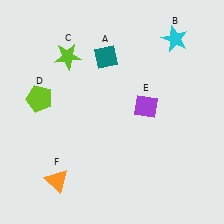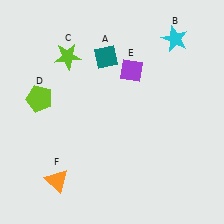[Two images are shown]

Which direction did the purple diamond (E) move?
The purple diamond (E) moved up.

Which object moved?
The purple diamond (E) moved up.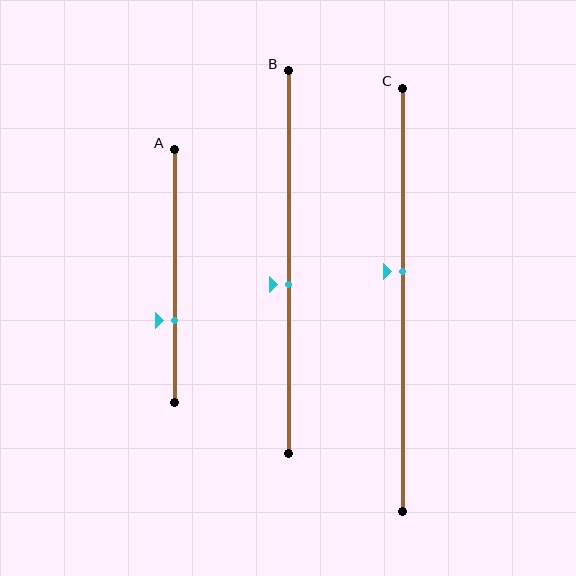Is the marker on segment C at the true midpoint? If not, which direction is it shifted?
No, the marker on segment C is shifted upward by about 7% of the segment length.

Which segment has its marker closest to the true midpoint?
Segment B has its marker closest to the true midpoint.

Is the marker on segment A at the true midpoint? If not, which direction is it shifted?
No, the marker on segment A is shifted downward by about 17% of the segment length.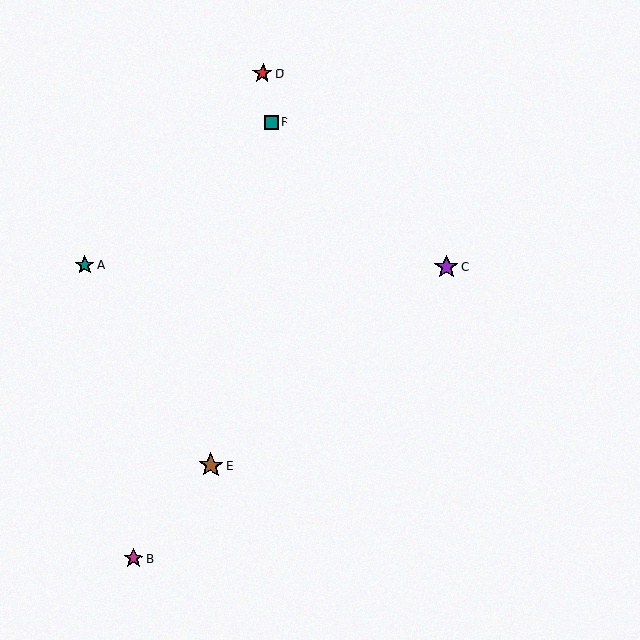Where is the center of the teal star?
The center of the teal star is at (84, 265).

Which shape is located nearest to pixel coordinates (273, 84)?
The red star (labeled D) at (263, 74) is nearest to that location.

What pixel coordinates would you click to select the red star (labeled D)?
Click at (263, 74) to select the red star D.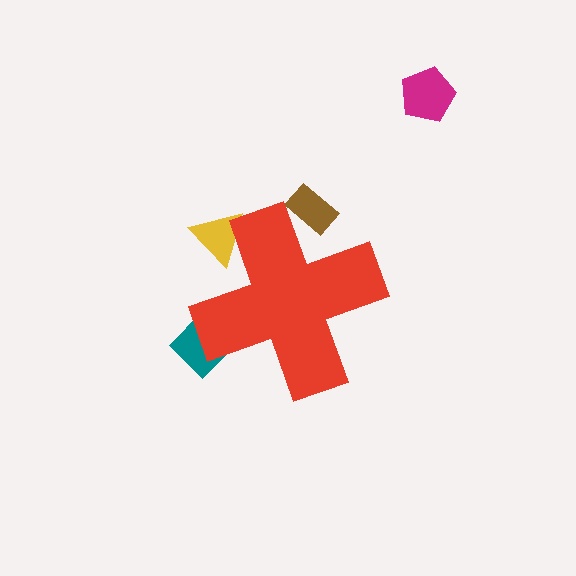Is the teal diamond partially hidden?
Yes, the teal diamond is partially hidden behind the red cross.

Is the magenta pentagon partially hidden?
No, the magenta pentagon is fully visible.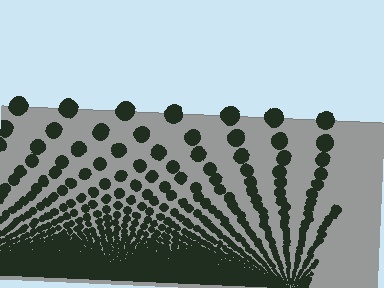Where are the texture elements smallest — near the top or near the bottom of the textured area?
Near the bottom.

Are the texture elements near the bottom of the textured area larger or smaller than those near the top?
Smaller. The gradient is inverted — elements near the bottom are smaller and denser.